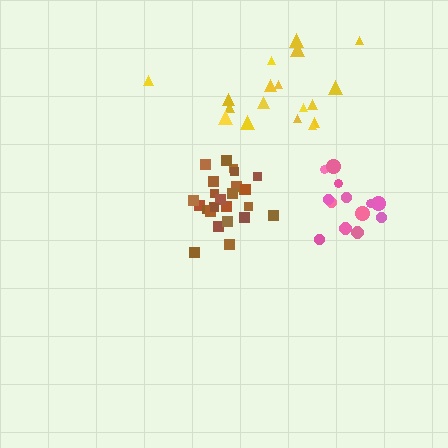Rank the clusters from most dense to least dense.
brown, pink, yellow.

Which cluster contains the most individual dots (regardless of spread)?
Brown (28).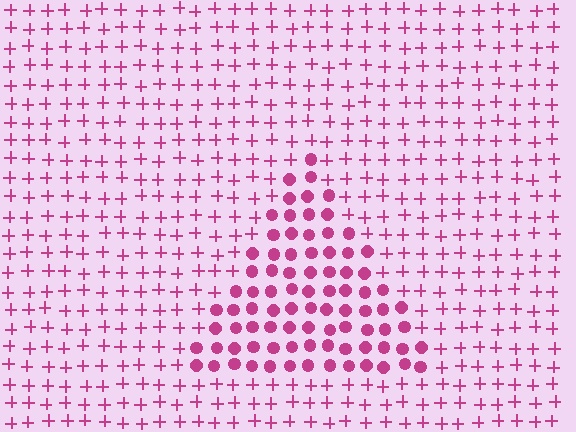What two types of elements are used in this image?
The image uses circles inside the triangle region and plus signs outside it.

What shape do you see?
I see a triangle.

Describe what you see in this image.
The image is filled with small magenta elements arranged in a uniform grid. A triangle-shaped region contains circles, while the surrounding area contains plus signs. The boundary is defined purely by the change in element shape.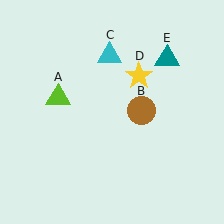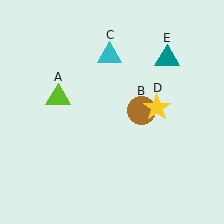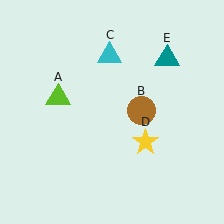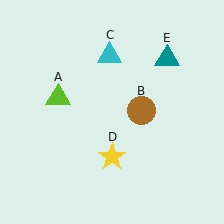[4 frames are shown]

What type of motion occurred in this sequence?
The yellow star (object D) rotated clockwise around the center of the scene.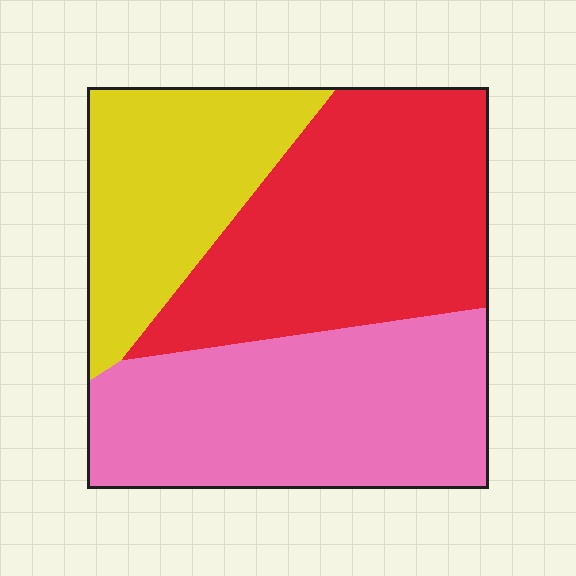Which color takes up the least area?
Yellow, at roughly 25%.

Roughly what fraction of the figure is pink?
Pink covers about 40% of the figure.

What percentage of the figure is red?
Red takes up about three eighths (3/8) of the figure.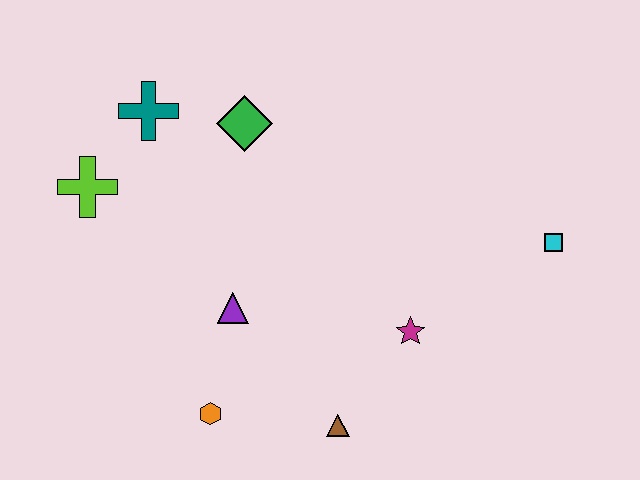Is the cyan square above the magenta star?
Yes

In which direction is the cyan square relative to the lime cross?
The cyan square is to the right of the lime cross.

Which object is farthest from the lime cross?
The cyan square is farthest from the lime cross.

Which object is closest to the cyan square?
The magenta star is closest to the cyan square.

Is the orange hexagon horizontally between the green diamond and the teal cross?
Yes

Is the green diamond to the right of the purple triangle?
Yes